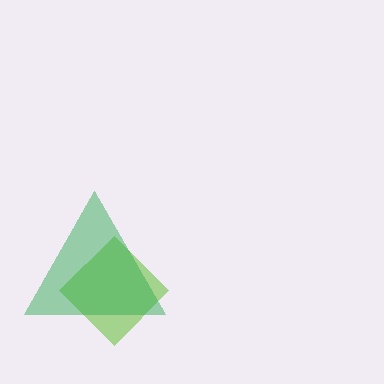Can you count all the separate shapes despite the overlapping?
Yes, there are 2 separate shapes.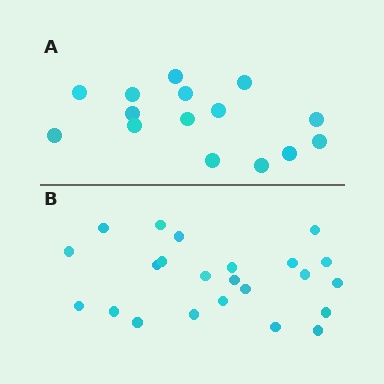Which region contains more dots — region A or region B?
Region B (the bottom region) has more dots.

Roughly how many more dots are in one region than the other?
Region B has roughly 8 or so more dots than region A.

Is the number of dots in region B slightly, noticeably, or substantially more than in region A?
Region B has substantially more. The ratio is roughly 1.5 to 1.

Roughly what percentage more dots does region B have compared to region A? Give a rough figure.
About 55% more.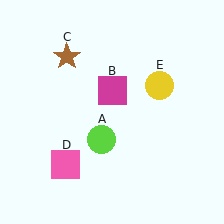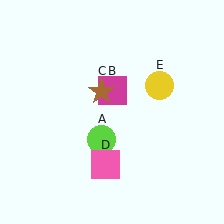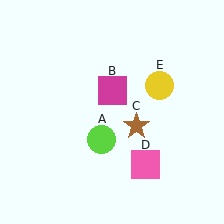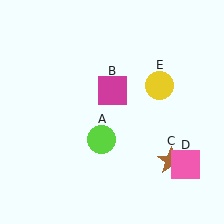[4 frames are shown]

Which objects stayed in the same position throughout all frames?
Lime circle (object A) and magenta square (object B) and yellow circle (object E) remained stationary.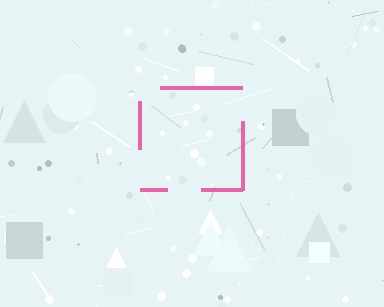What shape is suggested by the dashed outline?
The dashed outline suggests a square.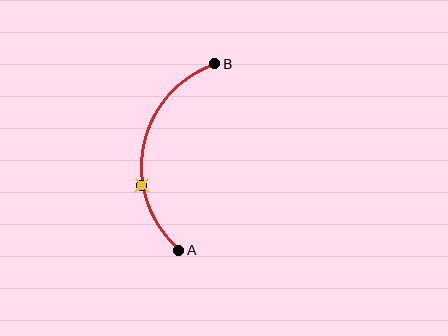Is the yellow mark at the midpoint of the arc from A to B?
No. The yellow mark lies on the arc but is closer to endpoint A. The arc midpoint would be at the point on the curve equidistant along the arc from both A and B.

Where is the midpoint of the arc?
The arc midpoint is the point on the curve farthest from the straight line joining A and B. It sits to the left of that line.